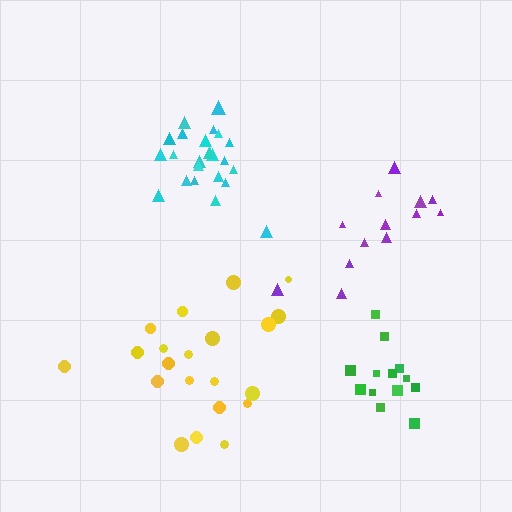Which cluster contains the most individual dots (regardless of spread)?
Cyan (23).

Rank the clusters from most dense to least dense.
cyan, green, yellow, purple.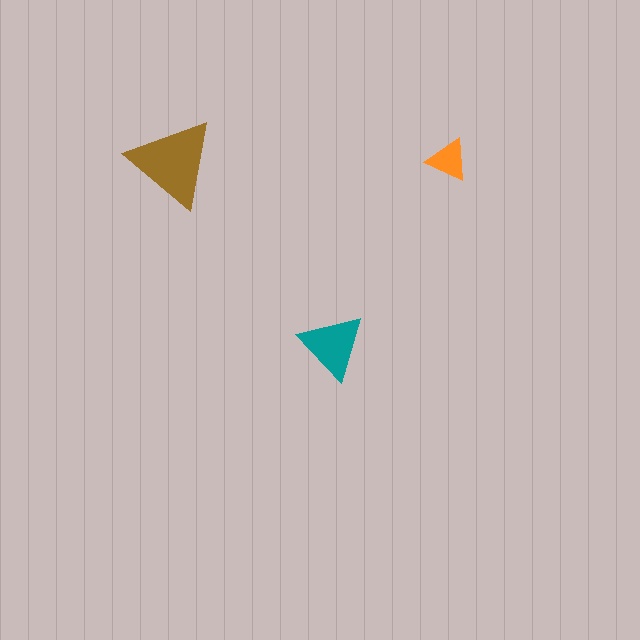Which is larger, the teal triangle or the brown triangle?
The brown one.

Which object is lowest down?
The teal triangle is bottommost.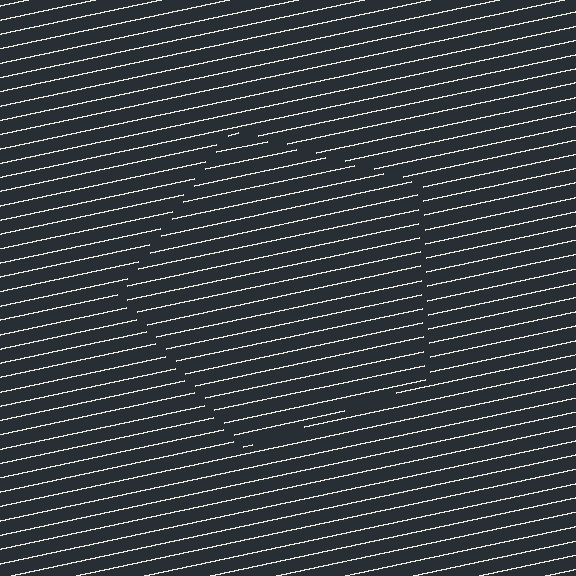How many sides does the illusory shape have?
5 sides — the line-ends trace a pentagon.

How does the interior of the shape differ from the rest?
The interior of the shape contains the same grating, shifted by half a period — the contour is defined by the phase discontinuity where line-ends from the inner and outer gratings abut.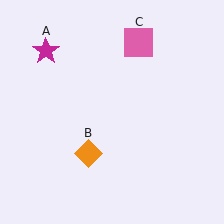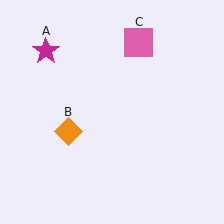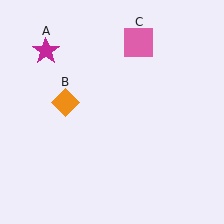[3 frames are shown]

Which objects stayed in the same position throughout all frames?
Magenta star (object A) and pink square (object C) remained stationary.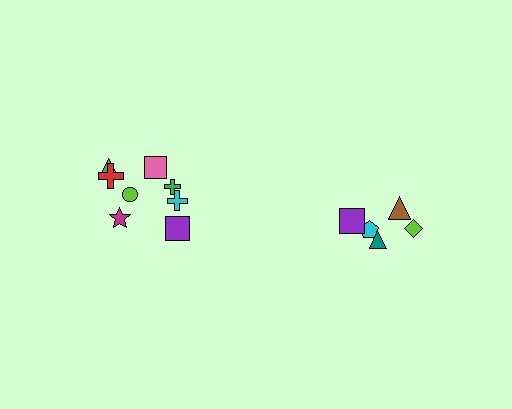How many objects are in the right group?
There are 5 objects.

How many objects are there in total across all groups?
There are 13 objects.